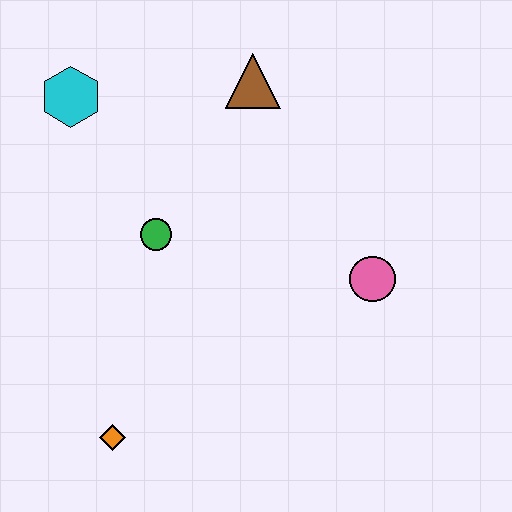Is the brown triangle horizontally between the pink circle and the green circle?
Yes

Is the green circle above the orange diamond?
Yes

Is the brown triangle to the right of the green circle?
Yes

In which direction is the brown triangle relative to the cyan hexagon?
The brown triangle is to the right of the cyan hexagon.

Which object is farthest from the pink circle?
The cyan hexagon is farthest from the pink circle.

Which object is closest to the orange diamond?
The green circle is closest to the orange diamond.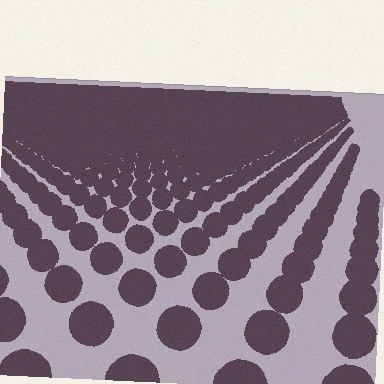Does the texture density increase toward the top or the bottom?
Density increases toward the top.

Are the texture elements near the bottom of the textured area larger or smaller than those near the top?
Larger. Near the bottom, elements are closer to the viewer and appear at a bigger on-screen size.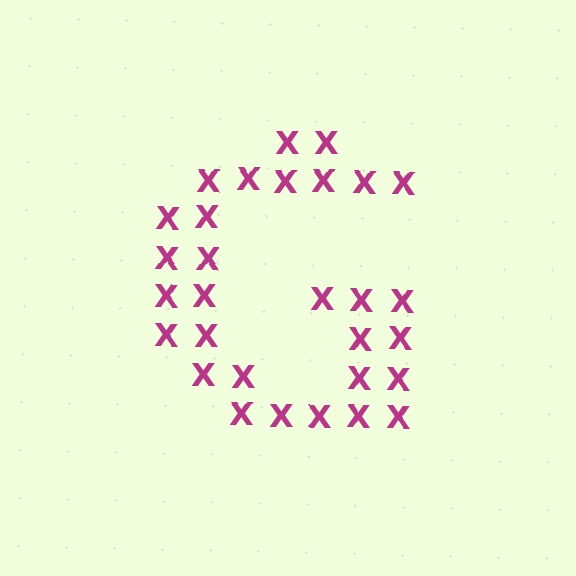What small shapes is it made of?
It is made of small letter X's.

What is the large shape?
The large shape is the letter G.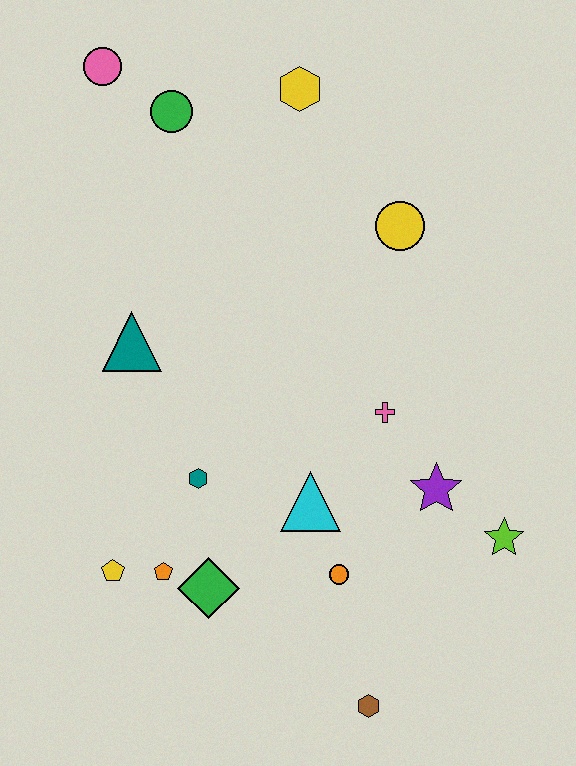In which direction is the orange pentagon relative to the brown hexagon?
The orange pentagon is to the left of the brown hexagon.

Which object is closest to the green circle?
The pink circle is closest to the green circle.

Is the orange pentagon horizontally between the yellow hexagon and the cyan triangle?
No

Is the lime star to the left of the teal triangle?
No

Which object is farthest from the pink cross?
The pink circle is farthest from the pink cross.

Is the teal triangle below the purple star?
No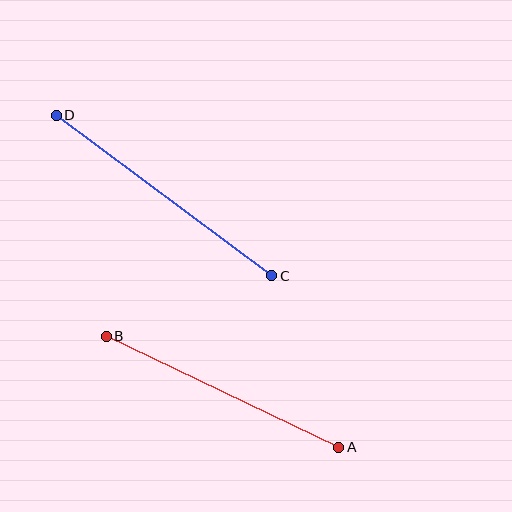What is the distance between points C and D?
The distance is approximately 269 pixels.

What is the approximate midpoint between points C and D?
The midpoint is at approximately (164, 195) pixels.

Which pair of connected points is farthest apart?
Points C and D are farthest apart.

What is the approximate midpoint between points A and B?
The midpoint is at approximately (223, 392) pixels.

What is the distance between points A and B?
The distance is approximately 258 pixels.